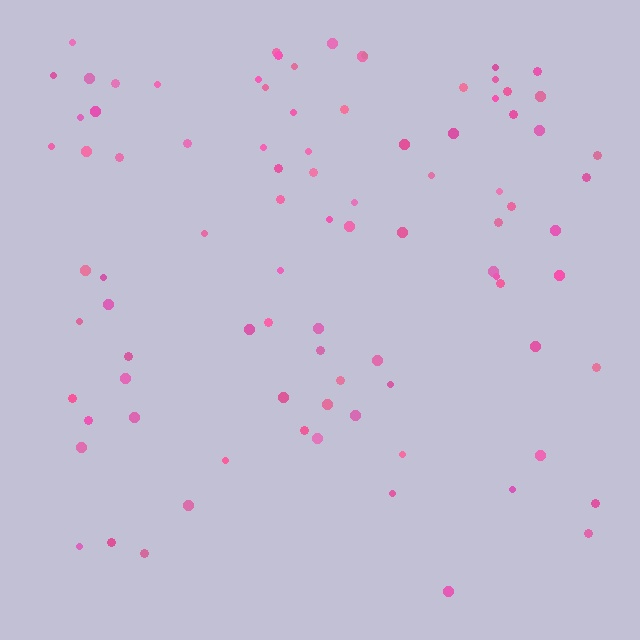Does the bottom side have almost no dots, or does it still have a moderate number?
Still a moderate number, just noticeably fewer than the top.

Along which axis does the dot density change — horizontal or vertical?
Vertical.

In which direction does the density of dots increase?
From bottom to top, with the top side densest.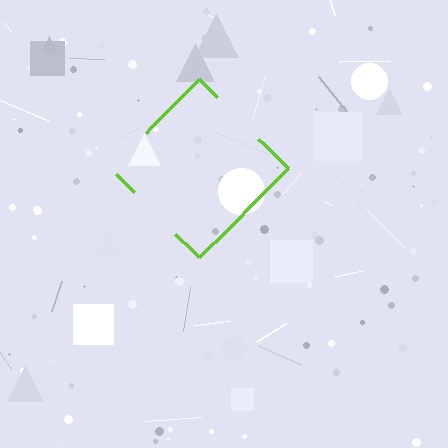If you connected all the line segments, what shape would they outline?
They would outline a diamond.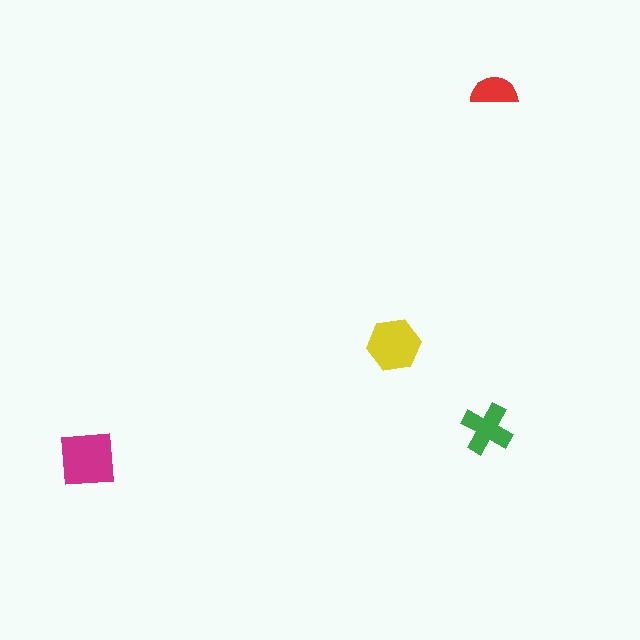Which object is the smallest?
The red semicircle.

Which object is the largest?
The magenta square.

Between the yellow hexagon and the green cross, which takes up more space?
The yellow hexagon.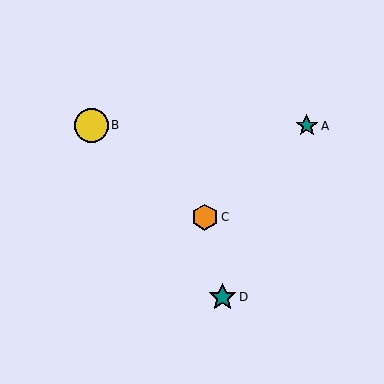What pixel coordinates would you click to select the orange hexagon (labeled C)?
Click at (205, 217) to select the orange hexagon C.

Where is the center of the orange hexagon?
The center of the orange hexagon is at (205, 217).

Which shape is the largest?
The yellow circle (labeled B) is the largest.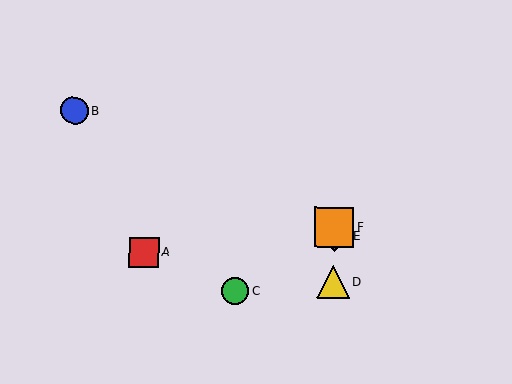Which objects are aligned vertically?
Objects D, E, F are aligned vertically.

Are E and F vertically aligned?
Yes, both are at x≈334.